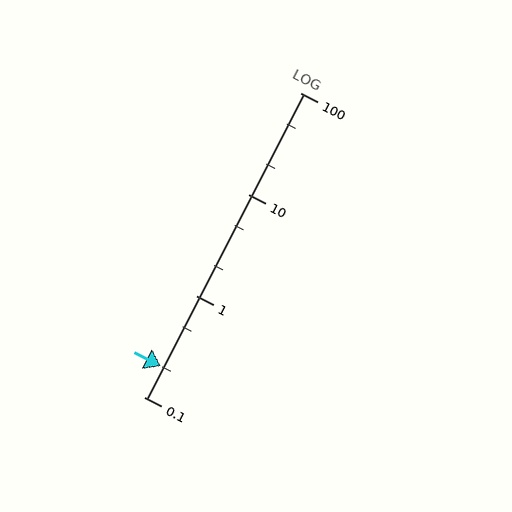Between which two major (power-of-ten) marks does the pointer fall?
The pointer is between 0.1 and 1.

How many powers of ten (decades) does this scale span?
The scale spans 3 decades, from 0.1 to 100.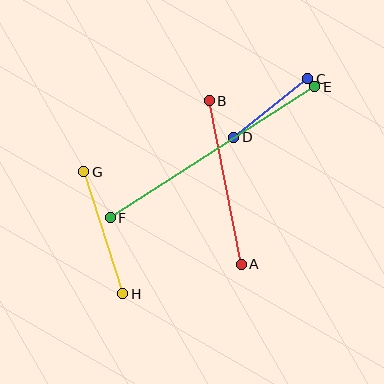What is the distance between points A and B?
The distance is approximately 167 pixels.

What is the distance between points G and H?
The distance is approximately 128 pixels.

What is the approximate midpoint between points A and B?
The midpoint is at approximately (225, 182) pixels.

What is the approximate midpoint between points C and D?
The midpoint is at approximately (271, 108) pixels.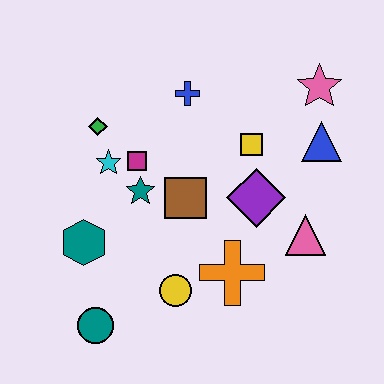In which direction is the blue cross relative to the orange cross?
The blue cross is above the orange cross.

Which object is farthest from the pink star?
The teal circle is farthest from the pink star.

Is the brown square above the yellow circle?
Yes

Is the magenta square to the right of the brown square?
No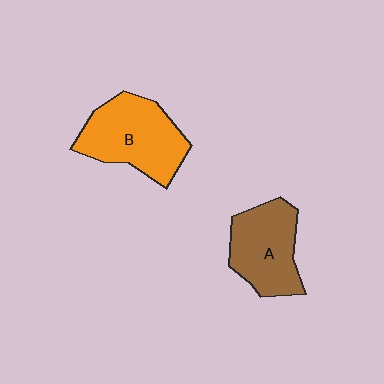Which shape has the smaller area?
Shape A (brown).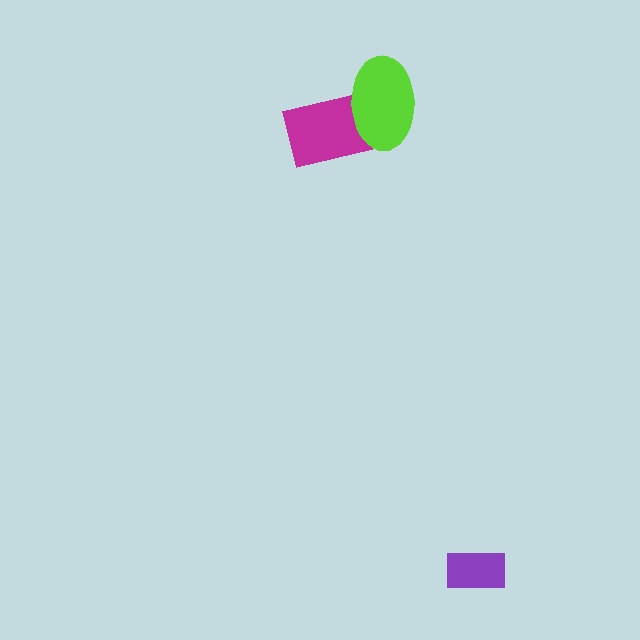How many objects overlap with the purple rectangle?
0 objects overlap with the purple rectangle.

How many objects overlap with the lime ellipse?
1 object overlaps with the lime ellipse.